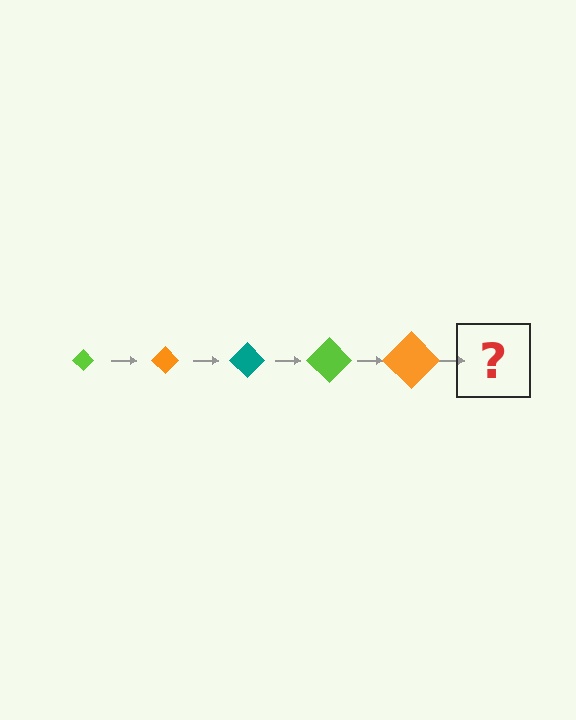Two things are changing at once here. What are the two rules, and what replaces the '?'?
The two rules are that the diamond grows larger each step and the color cycles through lime, orange, and teal. The '?' should be a teal diamond, larger than the previous one.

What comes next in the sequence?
The next element should be a teal diamond, larger than the previous one.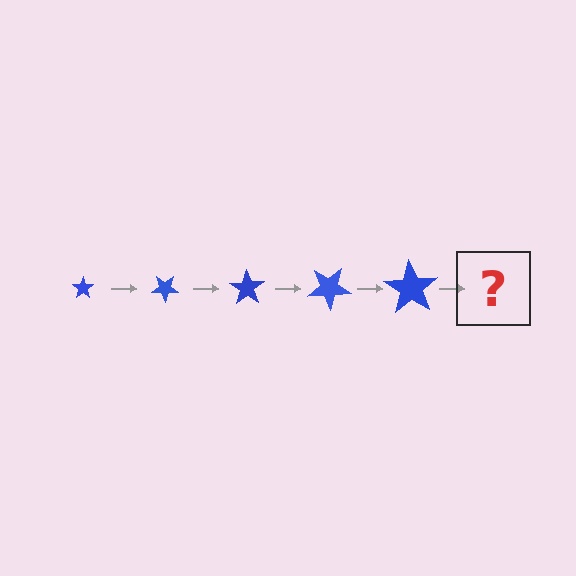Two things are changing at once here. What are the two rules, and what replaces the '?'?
The two rules are that the star grows larger each step and it rotates 35 degrees each step. The '?' should be a star, larger than the previous one and rotated 175 degrees from the start.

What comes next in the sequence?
The next element should be a star, larger than the previous one and rotated 175 degrees from the start.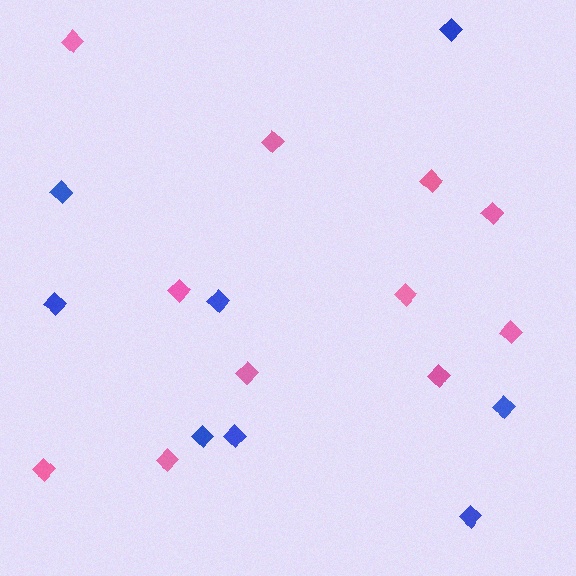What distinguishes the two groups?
There are 2 groups: one group of pink diamonds (11) and one group of blue diamonds (8).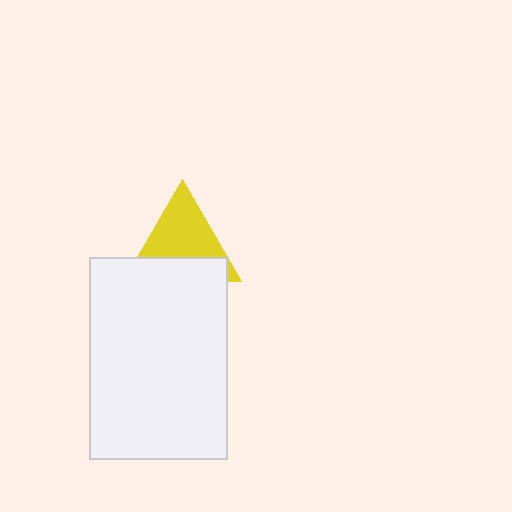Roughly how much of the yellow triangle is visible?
About half of it is visible (roughly 62%).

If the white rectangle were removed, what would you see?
You would see the complete yellow triangle.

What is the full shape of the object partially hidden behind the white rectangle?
The partially hidden object is a yellow triangle.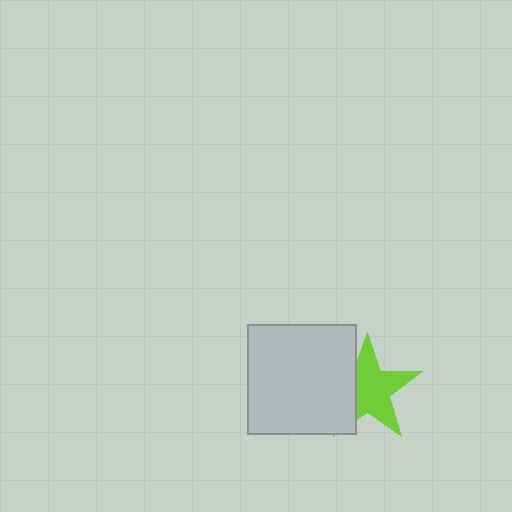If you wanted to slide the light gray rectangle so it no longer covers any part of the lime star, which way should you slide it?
Slide it left — that is the most direct way to separate the two shapes.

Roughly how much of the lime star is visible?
Most of it is visible (roughly 68%).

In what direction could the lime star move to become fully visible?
The lime star could move right. That would shift it out from behind the light gray rectangle entirely.